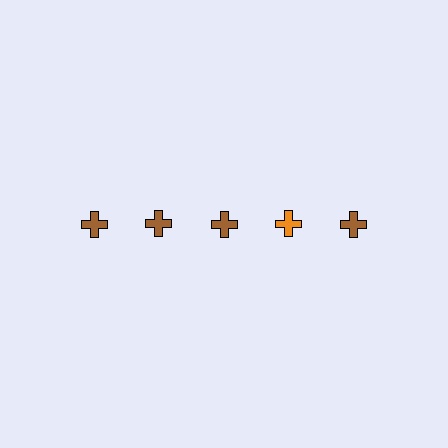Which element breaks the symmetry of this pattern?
The orange cross in the top row, second from right column breaks the symmetry. All other shapes are brown crosses.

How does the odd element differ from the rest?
It has a different color: orange instead of brown.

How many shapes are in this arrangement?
There are 5 shapes arranged in a grid pattern.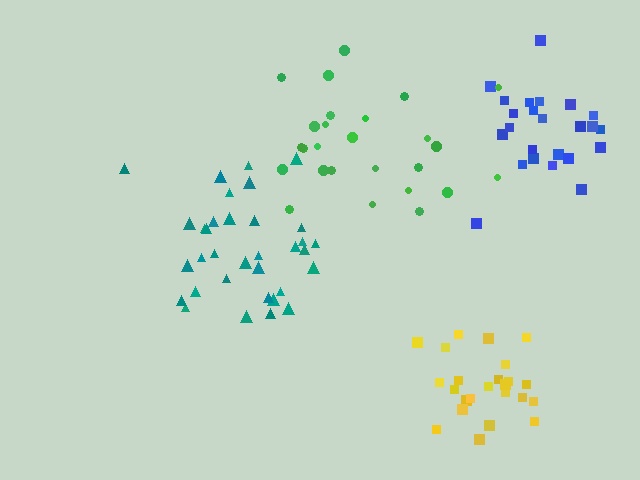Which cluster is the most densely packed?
Yellow.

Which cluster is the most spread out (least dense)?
Green.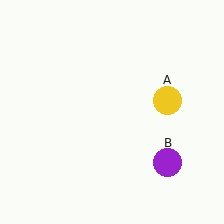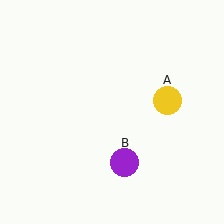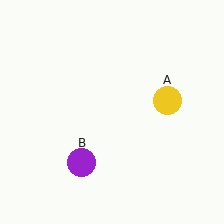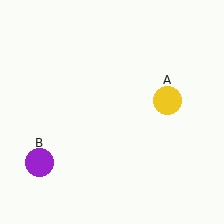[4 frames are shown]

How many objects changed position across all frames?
1 object changed position: purple circle (object B).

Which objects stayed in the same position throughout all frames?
Yellow circle (object A) remained stationary.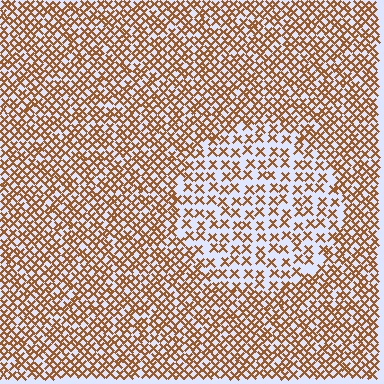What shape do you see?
I see a circle.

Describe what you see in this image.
The image contains small brown elements arranged at two different densities. A circle-shaped region is visible where the elements are less densely packed than the surrounding area.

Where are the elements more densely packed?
The elements are more densely packed outside the circle boundary.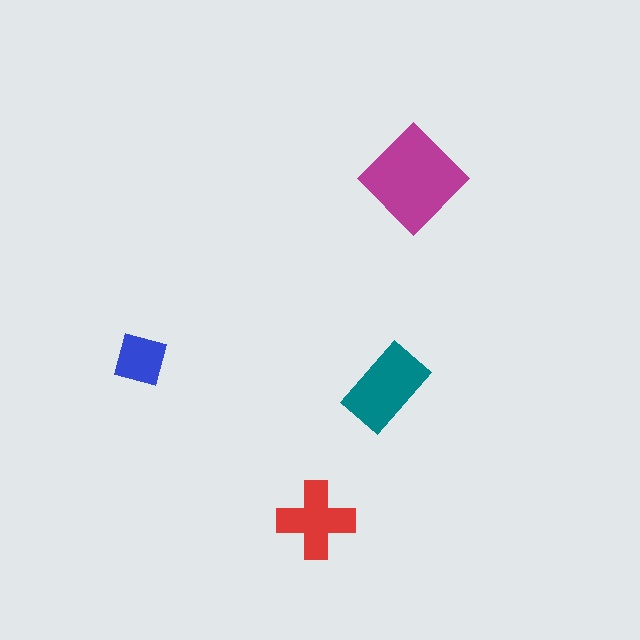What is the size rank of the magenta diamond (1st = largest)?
1st.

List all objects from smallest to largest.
The blue square, the red cross, the teal rectangle, the magenta diamond.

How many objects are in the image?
There are 4 objects in the image.